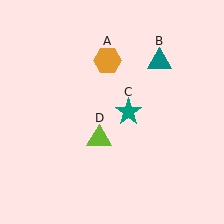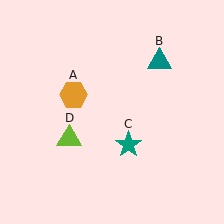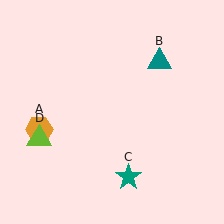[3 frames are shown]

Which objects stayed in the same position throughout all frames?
Teal triangle (object B) remained stationary.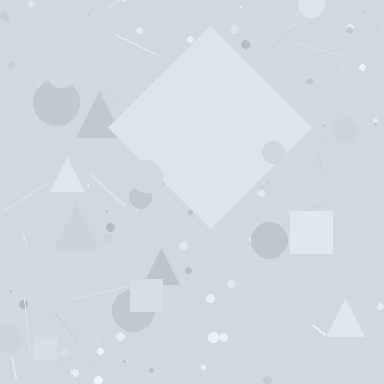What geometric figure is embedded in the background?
A diamond is embedded in the background.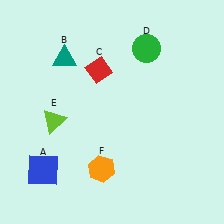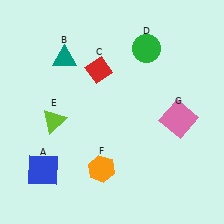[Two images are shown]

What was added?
A pink square (G) was added in Image 2.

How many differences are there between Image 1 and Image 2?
There is 1 difference between the two images.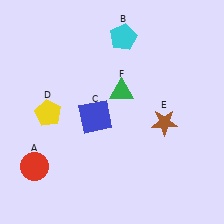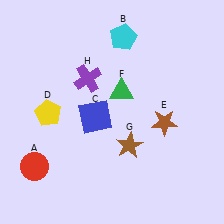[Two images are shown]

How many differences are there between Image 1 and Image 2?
There are 2 differences between the two images.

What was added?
A brown star (G), a purple cross (H) were added in Image 2.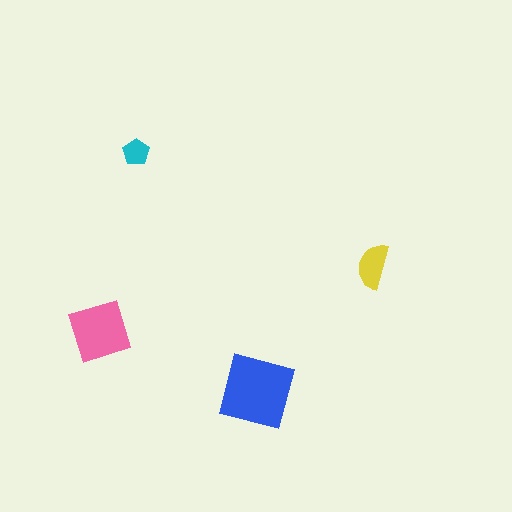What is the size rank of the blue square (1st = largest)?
1st.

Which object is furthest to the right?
The yellow semicircle is rightmost.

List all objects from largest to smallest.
The blue square, the pink square, the yellow semicircle, the cyan pentagon.